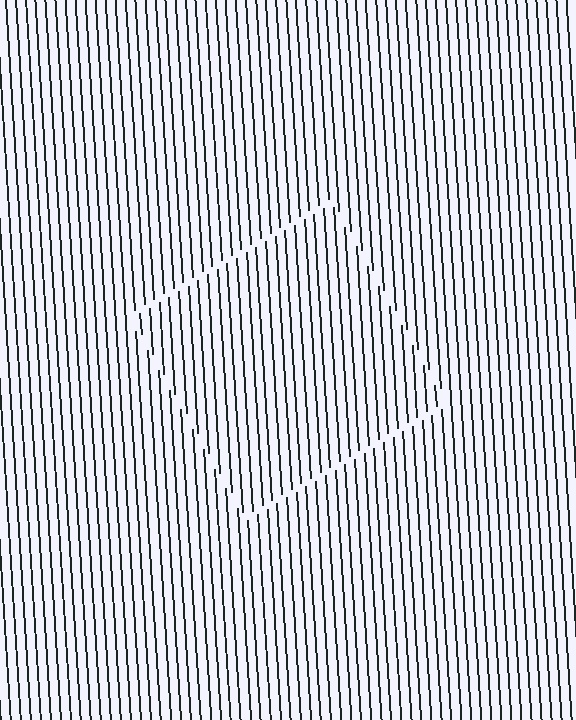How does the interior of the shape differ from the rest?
The interior of the shape contains the same grating, shifted by half a period — the contour is defined by the phase discontinuity where line-ends from the inner and outer gratings abut.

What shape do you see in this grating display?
An illusory square. The interior of the shape contains the same grating, shifted by half a period — the contour is defined by the phase discontinuity where line-ends from the inner and outer gratings abut.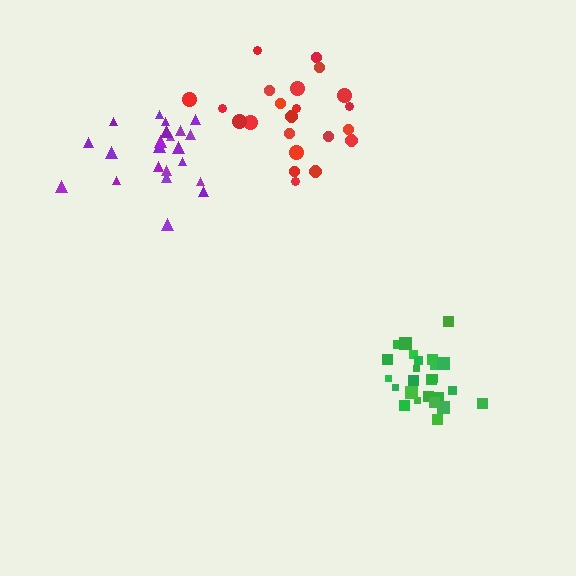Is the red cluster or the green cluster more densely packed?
Green.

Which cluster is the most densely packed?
Green.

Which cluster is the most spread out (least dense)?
Red.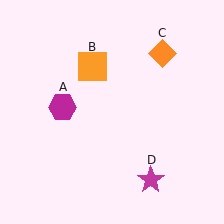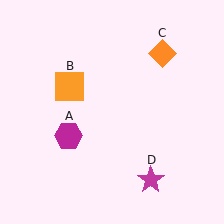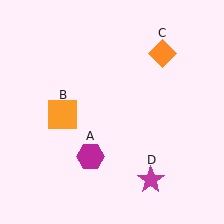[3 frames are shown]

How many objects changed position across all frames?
2 objects changed position: magenta hexagon (object A), orange square (object B).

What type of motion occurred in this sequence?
The magenta hexagon (object A), orange square (object B) rotated counterclockwise around the center of the scene.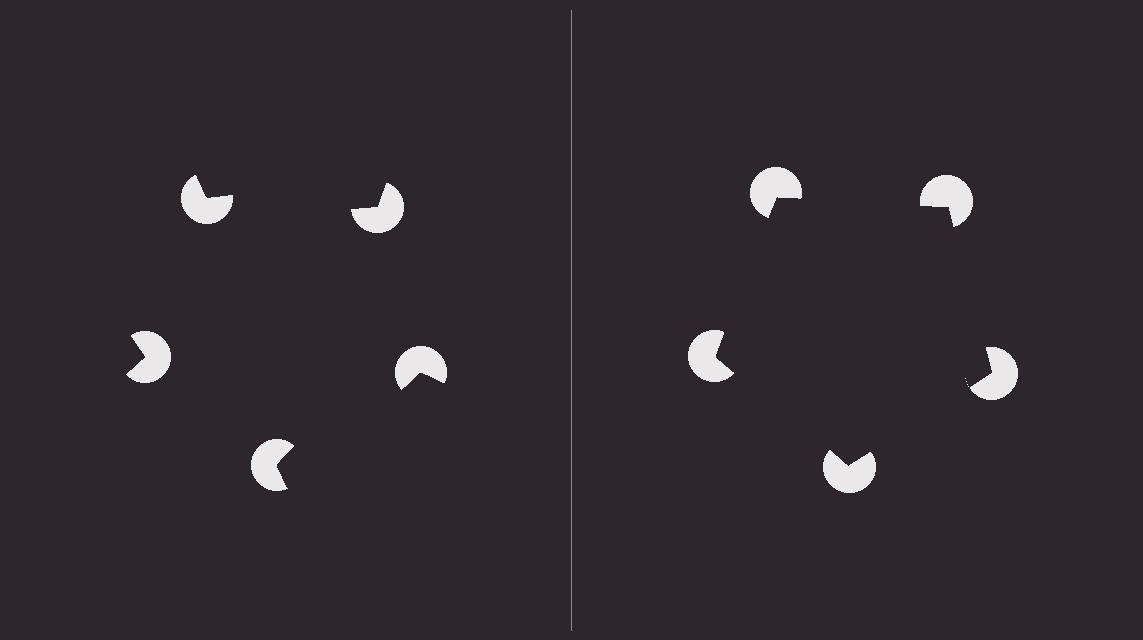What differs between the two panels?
The pac-man discs are positioned identically on both sides; only the wedge orientations differ. On the right they align to a pentagon; on the left they are misaligned.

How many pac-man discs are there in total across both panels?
10 — 5 on each side.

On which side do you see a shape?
An illusory pentagon appears on the right side. On the left side the wedge cuts are rotated, so no coherent shape forms.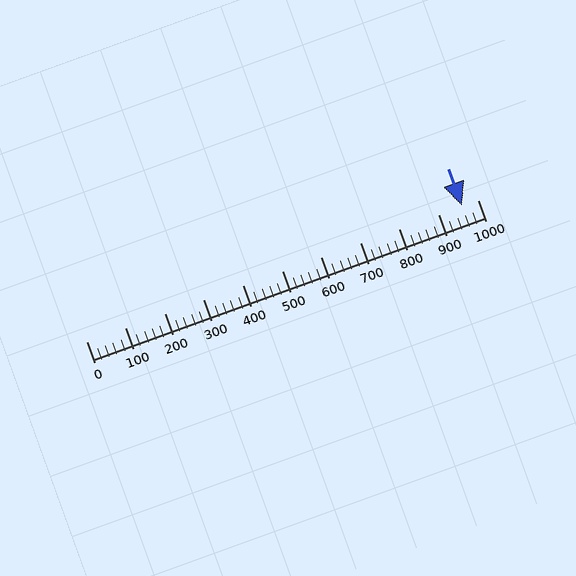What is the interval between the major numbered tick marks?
The major tick marks are spaced 100 units apart.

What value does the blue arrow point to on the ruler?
The blue arrow points to approximately 960.